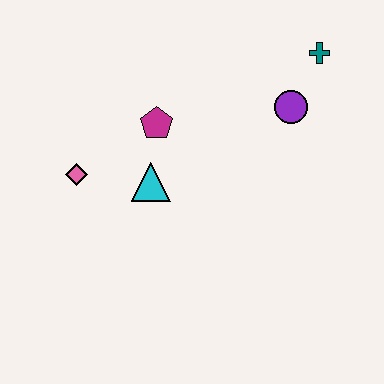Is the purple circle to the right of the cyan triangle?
Yes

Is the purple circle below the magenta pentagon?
No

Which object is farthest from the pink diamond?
The teal cross is farthest from the pink diamond.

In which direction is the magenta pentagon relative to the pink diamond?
The magenta pentagon is to the right of the pink diamond.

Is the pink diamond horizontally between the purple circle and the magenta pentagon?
No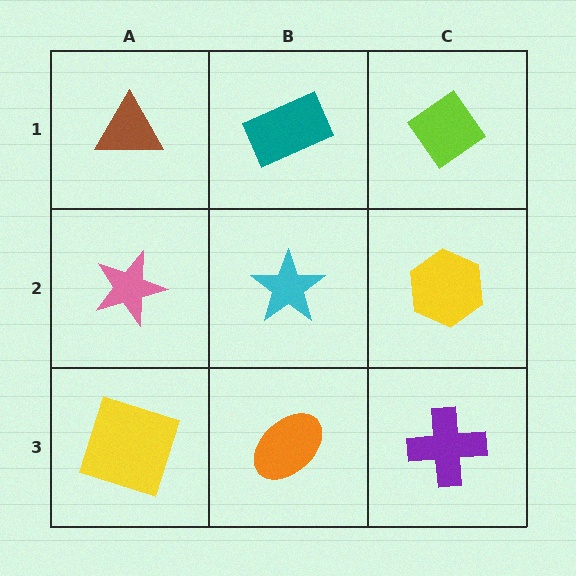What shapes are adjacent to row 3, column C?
A yellow hexagon (row 2, column C), an orange ellipse (row 3, column B).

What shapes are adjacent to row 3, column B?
A cyan star (row 2, column B), a yellow square (row 3, column A), a purple cross (row 3, column C).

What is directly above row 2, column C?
A lime diamond.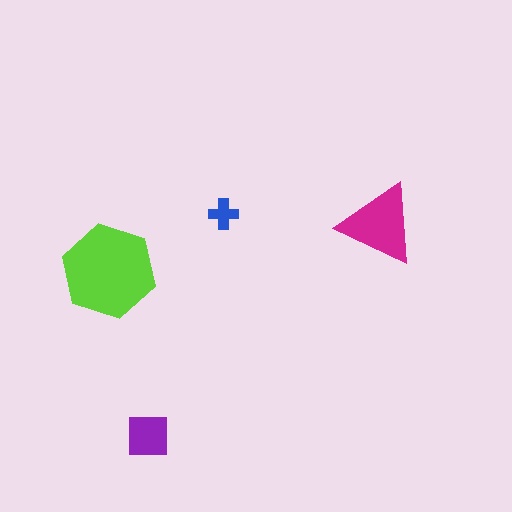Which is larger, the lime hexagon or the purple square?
The lime hexagon.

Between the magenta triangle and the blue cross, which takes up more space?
The magenta triangle.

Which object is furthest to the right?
The magenta triangle is rightmost.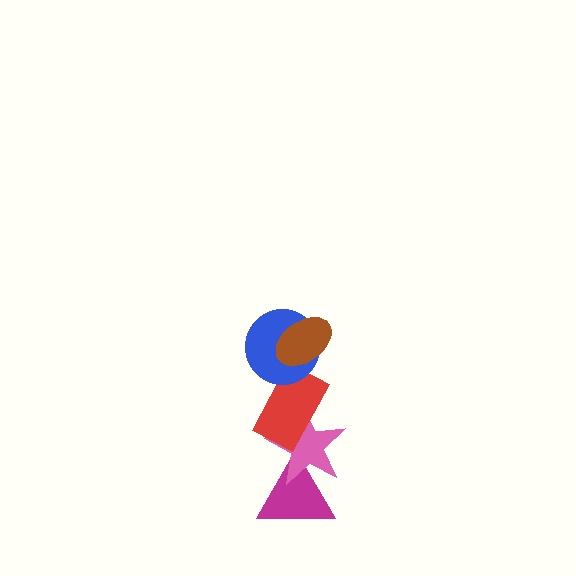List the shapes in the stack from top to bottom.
From top to bottom: the brown ellipse, the blue circle, the red rectangle, the pink star, the magenta triangle.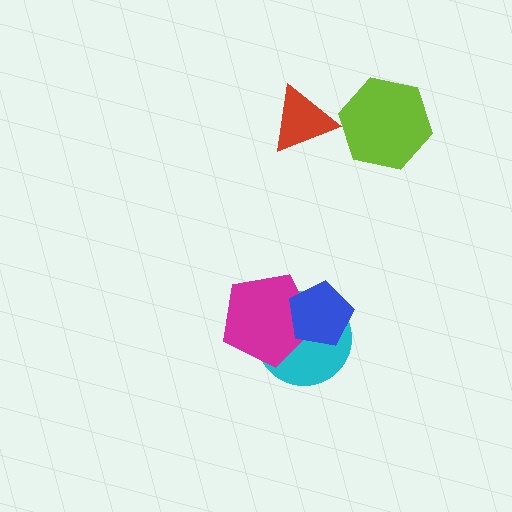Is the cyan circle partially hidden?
Yes, it is partially covered by another shape.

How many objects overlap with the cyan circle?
2 objects overlap with the cyan circle.